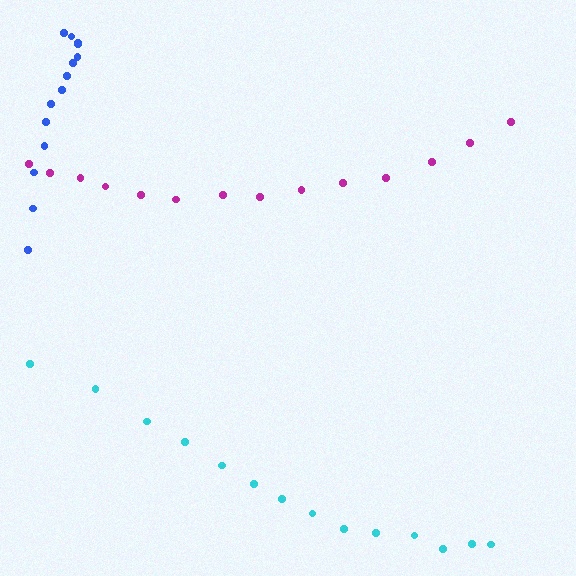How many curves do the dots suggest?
There are 3 distinct paths.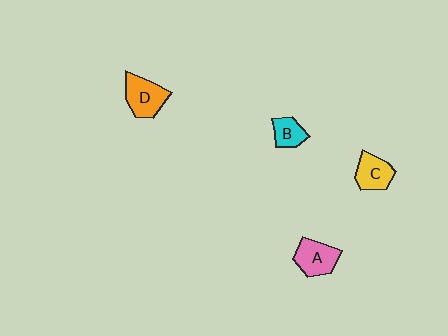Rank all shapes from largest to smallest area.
From largest to smallest: D (orange), A (pink), C (yellow), B (cyan).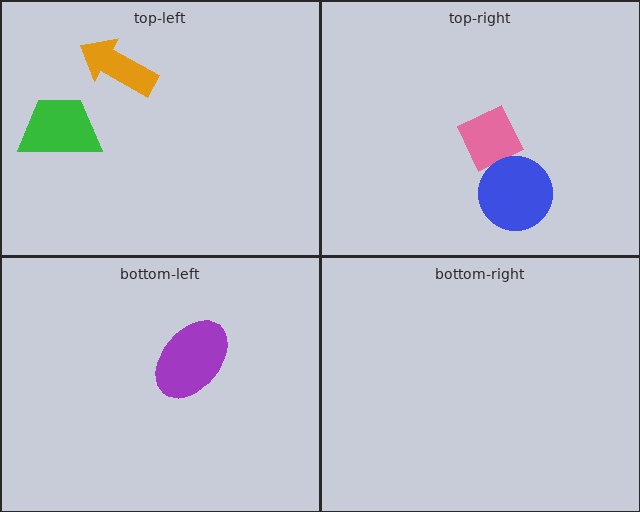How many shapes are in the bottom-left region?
1.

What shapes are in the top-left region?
The green trapezoid, the orange arrow.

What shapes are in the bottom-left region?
The purple ellipse.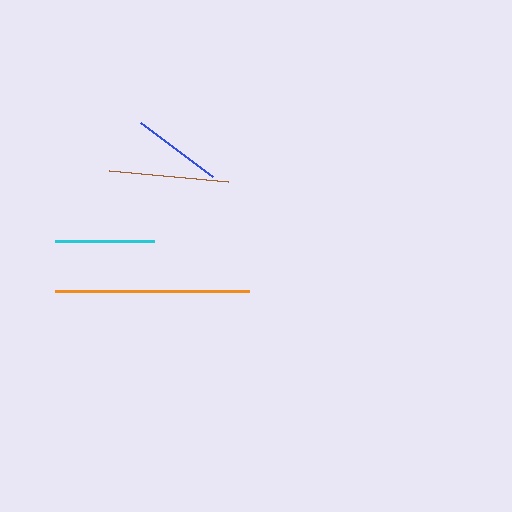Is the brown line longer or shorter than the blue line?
The brown line is longer than the blue line.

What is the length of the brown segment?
The brown segment is approximately 120 pixels long.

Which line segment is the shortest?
The blue line is the shortest at approximately 90 pixels.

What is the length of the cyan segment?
The cyan segment is approximately 99 pixels long.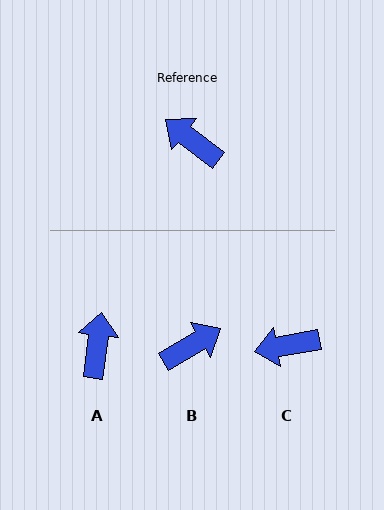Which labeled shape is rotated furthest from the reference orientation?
B, about 111 degrees away.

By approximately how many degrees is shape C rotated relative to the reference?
Approximately 48 degrees counter-clockwise.